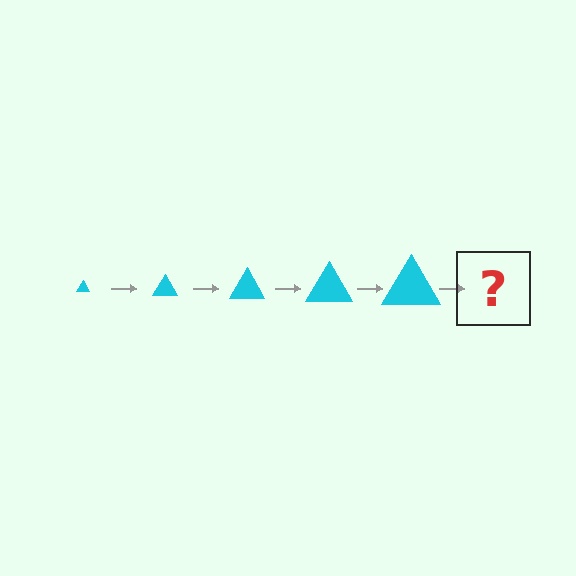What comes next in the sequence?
The next element should be a cyan triangle, larger than the previous one.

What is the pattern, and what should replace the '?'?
The pattern is that the triangle gets progressively larger each step. The '?' should be a cyan triangle, larger than the previous one.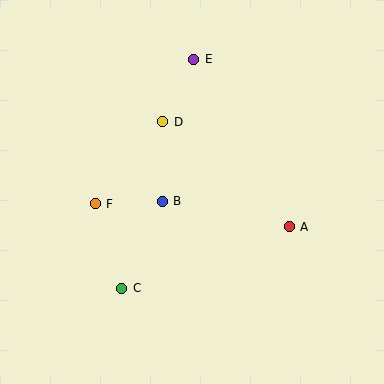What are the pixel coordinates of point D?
Point D is at (163, 122).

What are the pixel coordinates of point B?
Point B is at (162, 201).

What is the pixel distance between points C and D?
The distance between C and D is 171 pixels.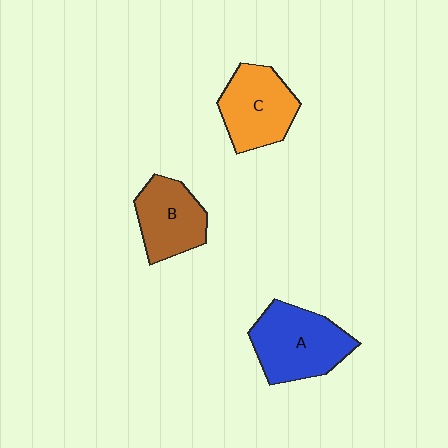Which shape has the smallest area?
Shape B (brown).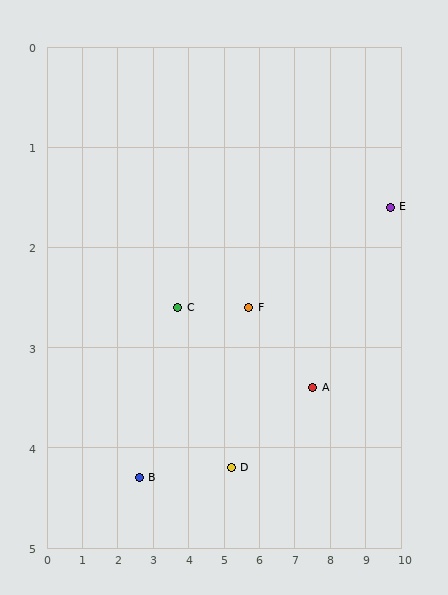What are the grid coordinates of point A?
Point A is at approximately (7.5, 3.4).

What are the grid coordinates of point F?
Point F is at approximately (5.7, 2.6).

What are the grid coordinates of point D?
Point D is at approximately (5.2, 4.2).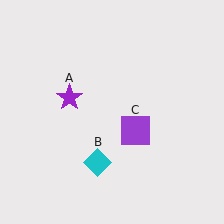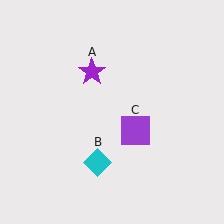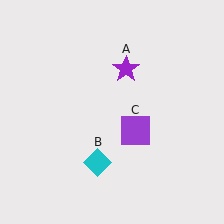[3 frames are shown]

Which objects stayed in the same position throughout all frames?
Cyan diamond (object B) and purple square (object C) remained stationary.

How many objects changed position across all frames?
1 object changed position: purple star (object A).